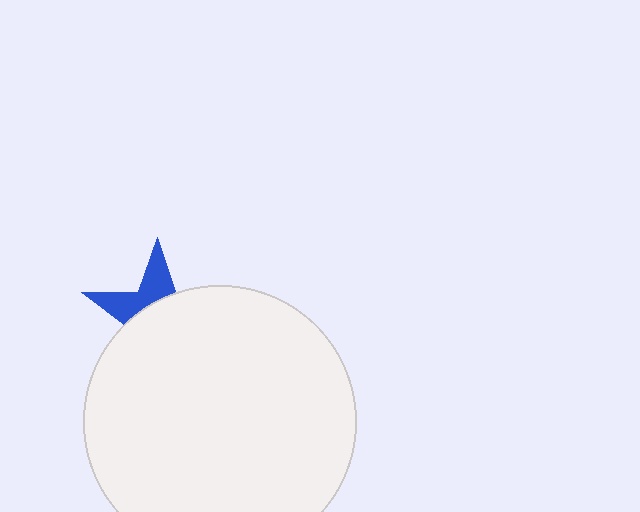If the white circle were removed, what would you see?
You would see the complete blue star.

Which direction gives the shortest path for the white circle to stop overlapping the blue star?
Moving down gives the shortest separation.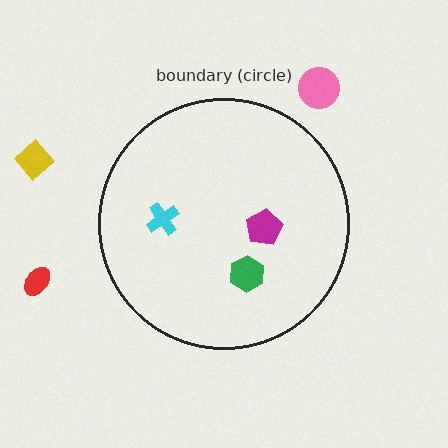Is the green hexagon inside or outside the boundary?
Inside.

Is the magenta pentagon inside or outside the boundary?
Inside.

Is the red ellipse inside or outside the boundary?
Outside.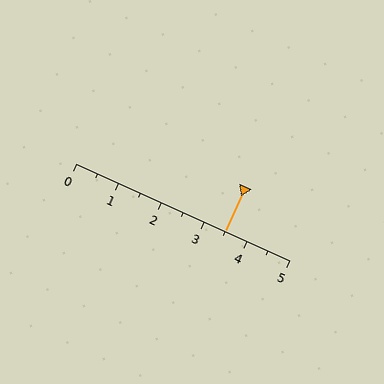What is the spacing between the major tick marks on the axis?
The major ticks are spaced 1 apart.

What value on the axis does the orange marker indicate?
The marker indicates approximately 3.5.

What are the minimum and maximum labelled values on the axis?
The axis runs from 0 to 5.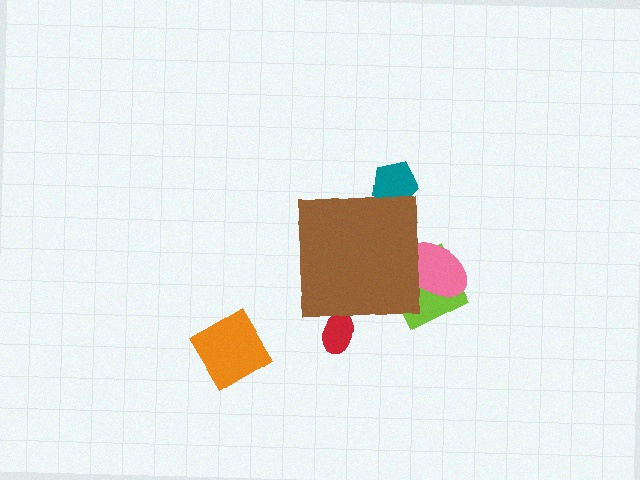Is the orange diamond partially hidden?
No, the orange diamond is fully visible.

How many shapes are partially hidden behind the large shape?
4 shapes are partially hidden.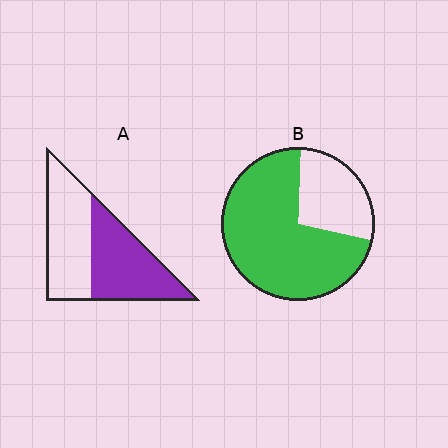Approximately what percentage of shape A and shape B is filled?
A is approximately 50% and B is approximately 70%.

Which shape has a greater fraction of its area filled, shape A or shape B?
Shape B.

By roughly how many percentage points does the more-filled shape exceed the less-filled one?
By roughly 20 percentage points (B over A).